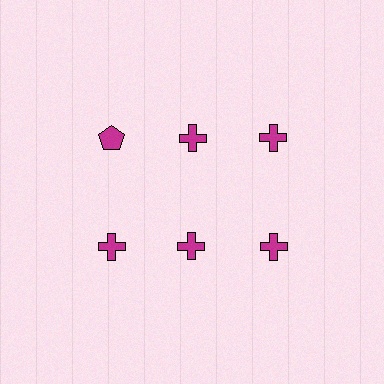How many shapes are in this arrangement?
There are 6 shapes arranged in a grid pattern.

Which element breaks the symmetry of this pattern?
The magenta pentagon in the top row, leftmost column breaks the symmetry. All other shapes are magenta crosses.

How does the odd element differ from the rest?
It has a different shape: pentagon instead of cross.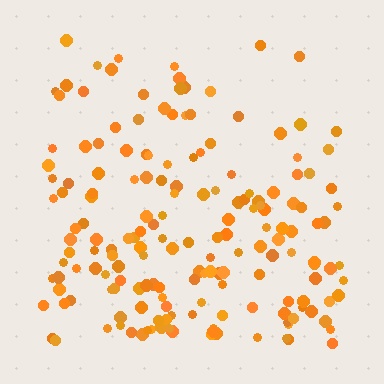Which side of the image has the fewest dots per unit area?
The top.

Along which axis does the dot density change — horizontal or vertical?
Vertical.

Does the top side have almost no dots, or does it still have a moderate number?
Still a moderate number, just noticeably fewer than the bottom.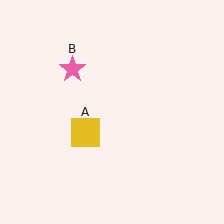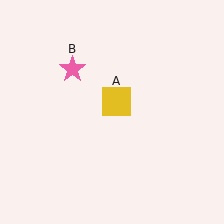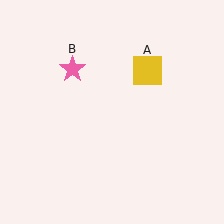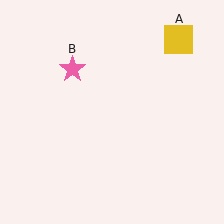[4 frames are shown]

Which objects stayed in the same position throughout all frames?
Pink star (object B) remained stationary.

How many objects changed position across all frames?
1 object changed position: yellow square (object A).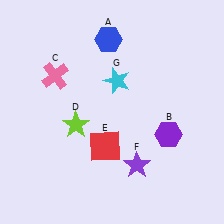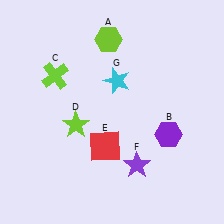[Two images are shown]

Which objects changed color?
A changed from blue to lime. C changed from pink to lime.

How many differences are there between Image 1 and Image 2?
There are 2 differences between the two images.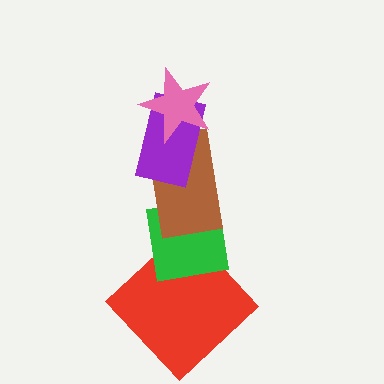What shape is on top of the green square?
The brown rectangle is on top of the green square.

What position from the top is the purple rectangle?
The purple rectangle is 2nd from the top.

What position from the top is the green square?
The green square is 4th from the top.